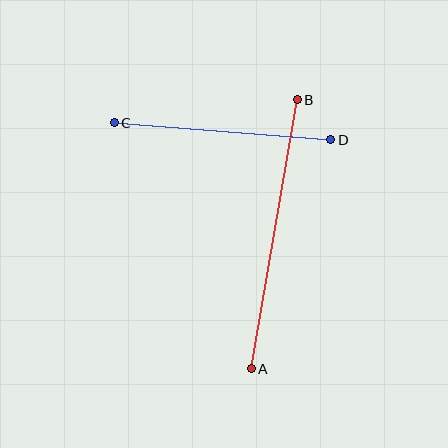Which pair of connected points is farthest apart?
Points A and B are farthest apart.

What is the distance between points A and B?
The distance is approximately 273 pixels.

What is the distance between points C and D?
The distance is approximately 217 pixels.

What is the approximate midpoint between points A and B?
The midpoint is at approximately (274, 234) pixels.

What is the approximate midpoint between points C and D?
The midpoint is at approximately (222, 131) pixels.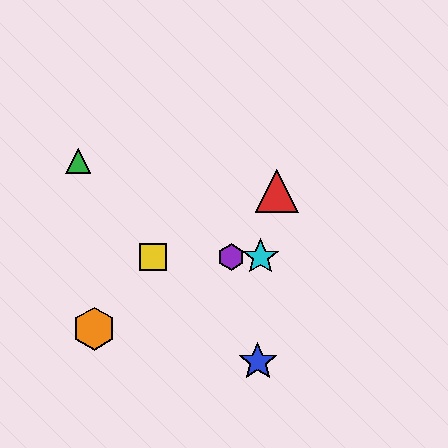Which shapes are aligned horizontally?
The yellow square, the purple hexagon, the cyan star are aligned horizontally.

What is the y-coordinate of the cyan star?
The cyan star is at y≈257.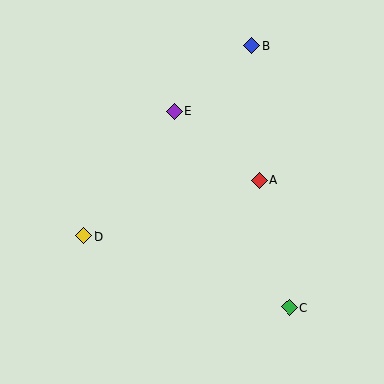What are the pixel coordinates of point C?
Point C is at (289, 307).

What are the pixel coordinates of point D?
Point D is at (84, 236).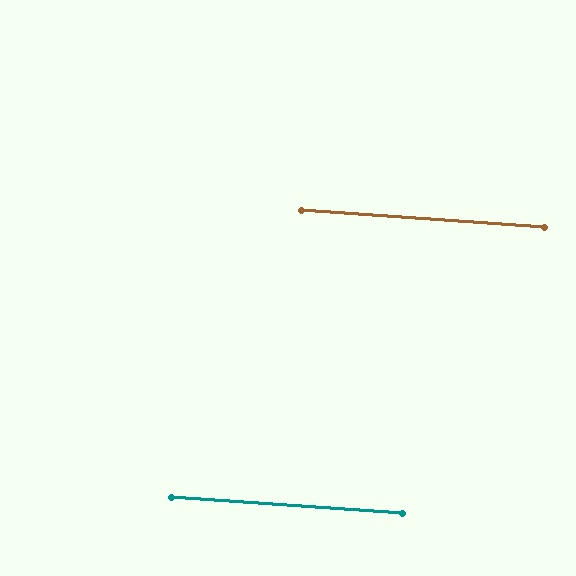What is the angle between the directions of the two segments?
Approximately 0 degrees.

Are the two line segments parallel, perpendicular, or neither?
Parallel — their directions differ by only 0.2°.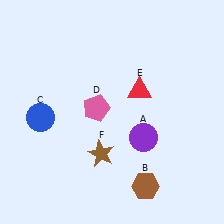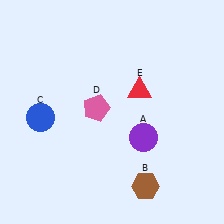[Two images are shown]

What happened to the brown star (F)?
The brown star (F) was removed in Image 2. It was in the bottom-left area of Image 1.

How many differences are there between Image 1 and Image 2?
There is 1 difference between the two images.